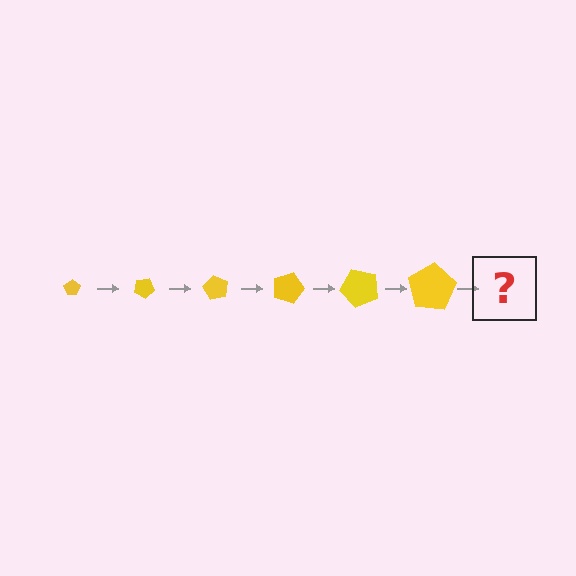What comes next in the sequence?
The next element should be a pentagon, larger than the previous one and rotated 180 degrees from the start.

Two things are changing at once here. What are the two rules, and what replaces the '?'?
The two rules are that the pentagon grows larger each step and it rotates 30 degrees each step. The '?' should be a pentagon, larger than the previous one and rotated 180 degrees from the start.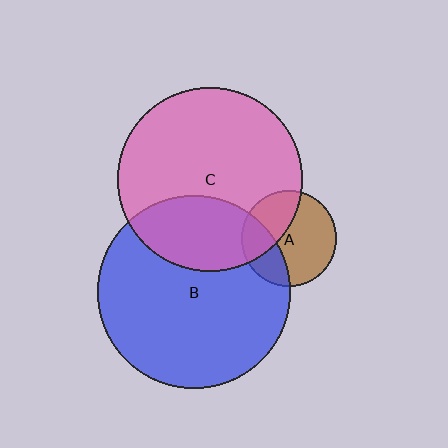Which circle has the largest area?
Circle B (blue).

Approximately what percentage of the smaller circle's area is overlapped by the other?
Approximately 35%.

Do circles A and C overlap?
Yes.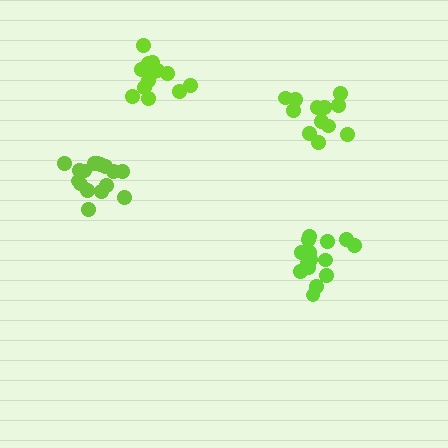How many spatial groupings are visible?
There are 4 spatial groupings.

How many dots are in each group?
Group 1: 12 dots, Group 2: 16 dots, Group 3: 17 dots, Group 4: 16 dots (61 total).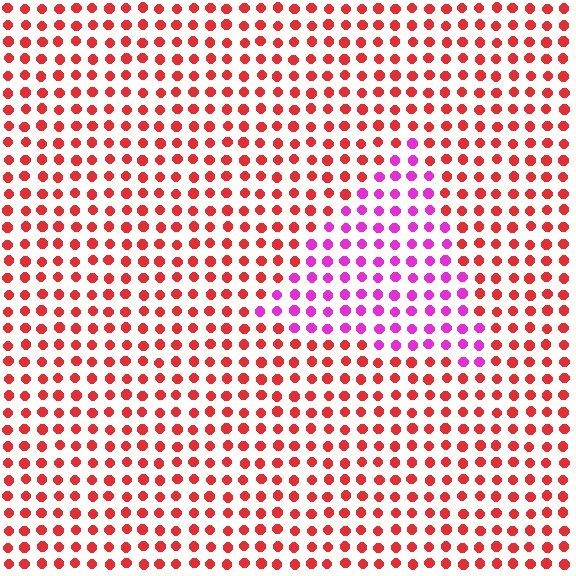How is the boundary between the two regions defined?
The boundary is defined purely by a slight shift in hue (about 53 degrees). Spacing, size, and orientation are identical on both sides.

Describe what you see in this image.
The image is filled with small red elements in a uniform arrangement. A triangle-shaped region is visible where the elements are tinted to a slightly different hue, forming a subtle color boundary.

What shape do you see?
I see a triangle.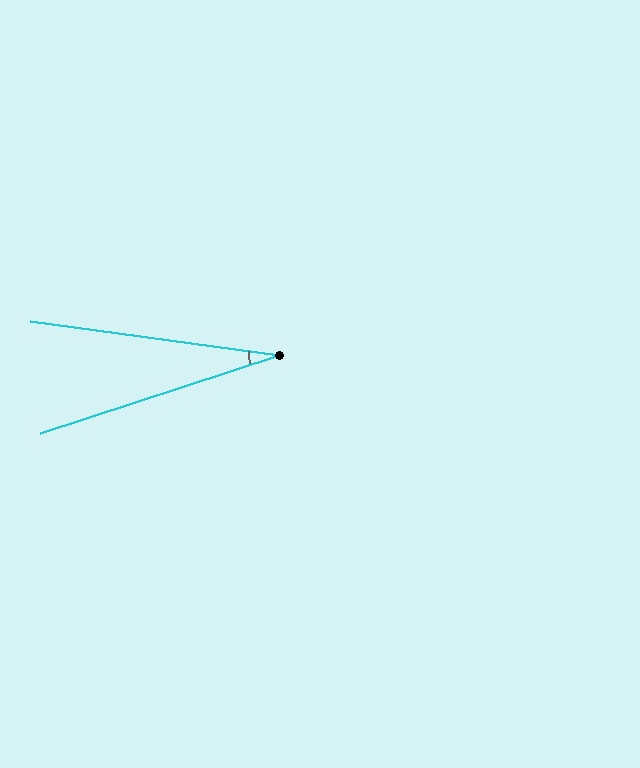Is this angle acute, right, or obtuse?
It is acute.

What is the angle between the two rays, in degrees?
Approximately 26 degrees.